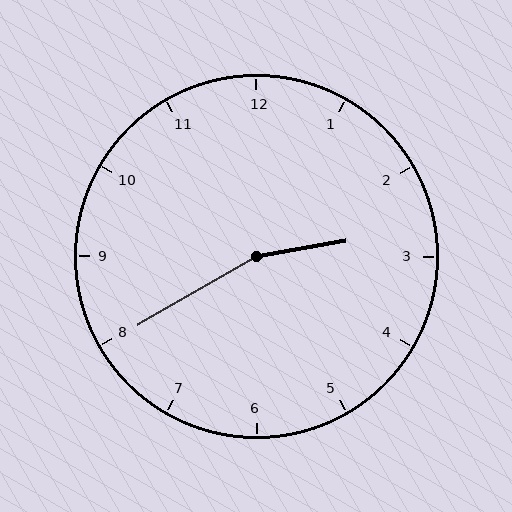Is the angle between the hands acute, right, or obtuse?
It is obtuse.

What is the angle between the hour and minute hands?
Approximately 160 degrees.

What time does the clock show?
2:40.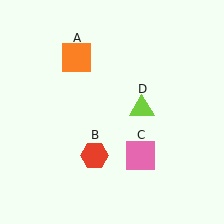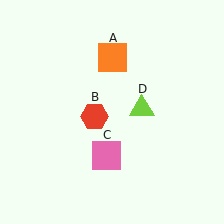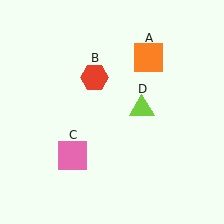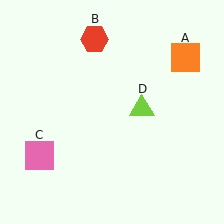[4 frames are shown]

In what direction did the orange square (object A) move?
The orange square (object A) moved right.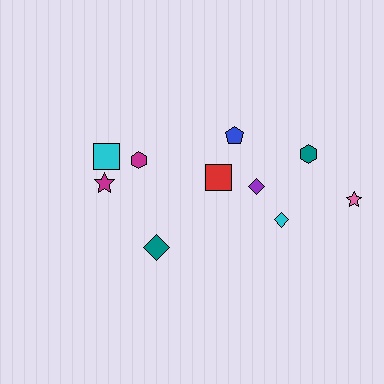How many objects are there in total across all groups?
There are 10 objects.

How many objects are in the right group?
There are 6 objects.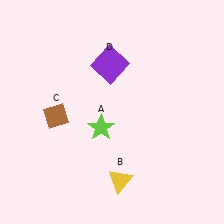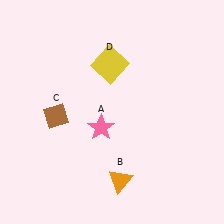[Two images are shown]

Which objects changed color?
A changed from lime to pink. B changed from yellow to orange. D changed from purple to yellow.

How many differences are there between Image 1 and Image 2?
There are 3 differences between the two images.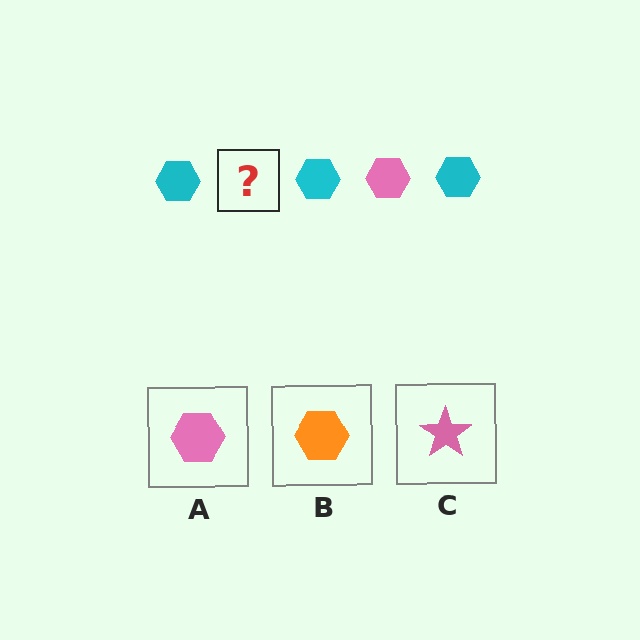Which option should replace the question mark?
Option A.